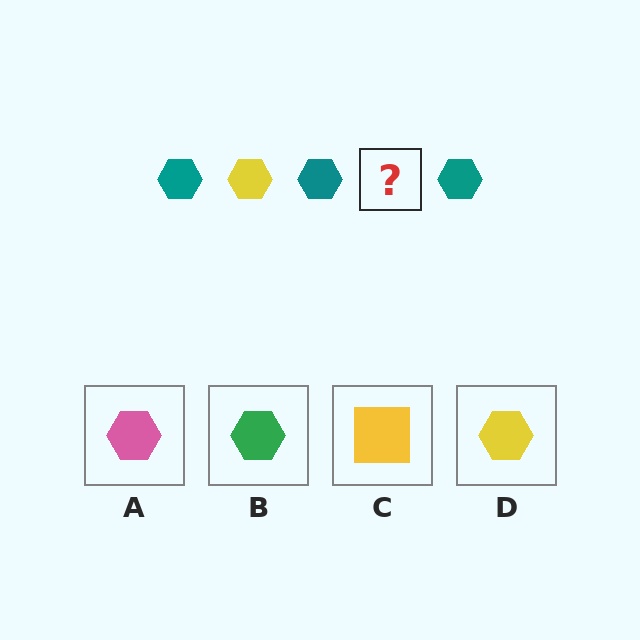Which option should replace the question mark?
Option D.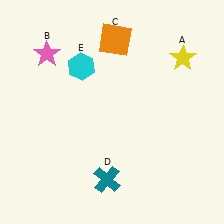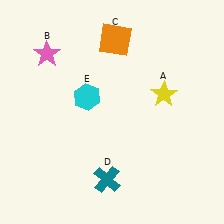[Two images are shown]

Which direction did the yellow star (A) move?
The yellow star (A) moved down.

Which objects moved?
The objects that moved are: the yellow star (A), the cyan hexagon (E).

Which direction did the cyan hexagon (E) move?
The cyan hexagon (E) moved down.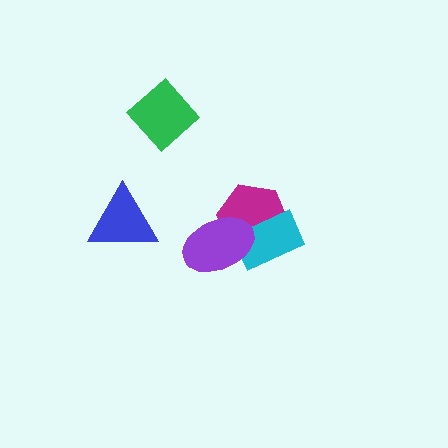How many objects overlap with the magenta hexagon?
2 objects overlap with the magenta hexagon.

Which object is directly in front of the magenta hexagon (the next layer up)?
The cyan rectangle is directly in front of the magenta hexagon.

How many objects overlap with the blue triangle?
0 objects overlap with the blue triangle.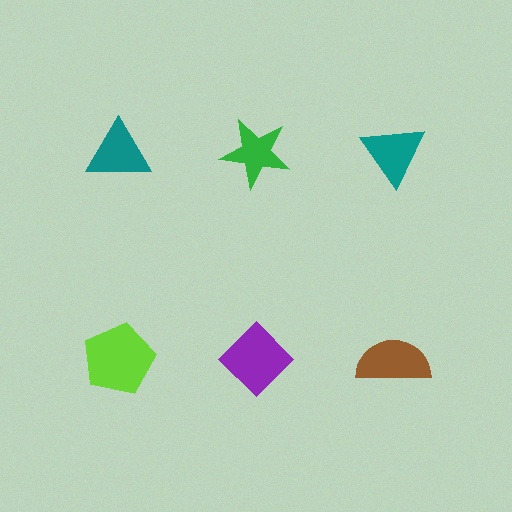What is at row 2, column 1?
A lime pentagon.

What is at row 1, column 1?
A teal triangle.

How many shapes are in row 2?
3 shapes.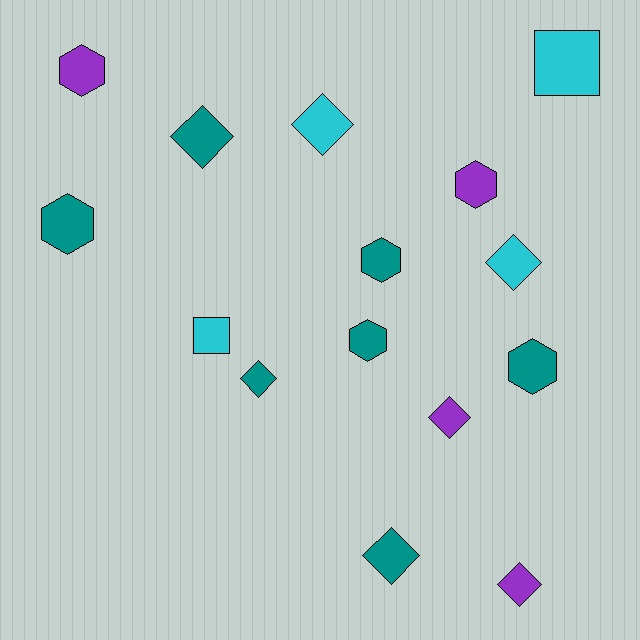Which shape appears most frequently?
Diamond, with 7 objects.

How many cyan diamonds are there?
There are 2 cyan diamonds.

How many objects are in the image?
There are 15 objects.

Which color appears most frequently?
Teal, with 7 objects.